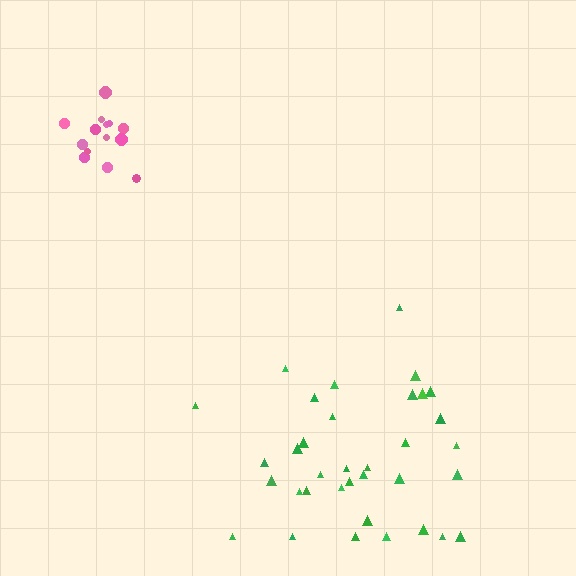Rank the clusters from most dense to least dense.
pink, green.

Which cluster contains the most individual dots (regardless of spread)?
Green (35).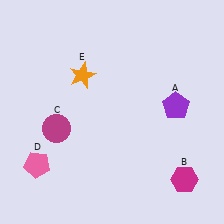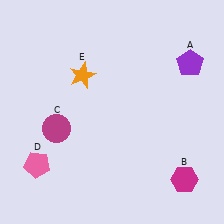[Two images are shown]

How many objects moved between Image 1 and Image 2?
1 object moved between the two images.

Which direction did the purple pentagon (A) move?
The purple pentagon (A) moved up.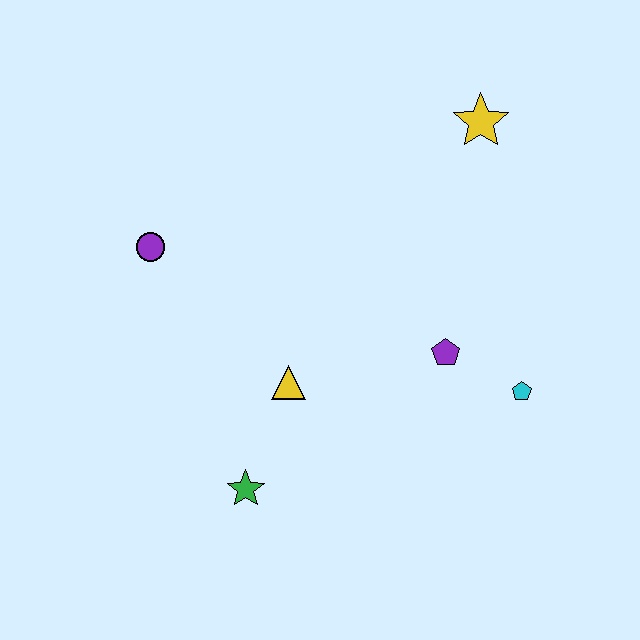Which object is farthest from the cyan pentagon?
The purple circle is farthest from the cyan pentagon.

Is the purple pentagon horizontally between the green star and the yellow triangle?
No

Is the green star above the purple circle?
No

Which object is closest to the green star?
The yellow triangle is closest to the green star.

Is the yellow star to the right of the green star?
Yes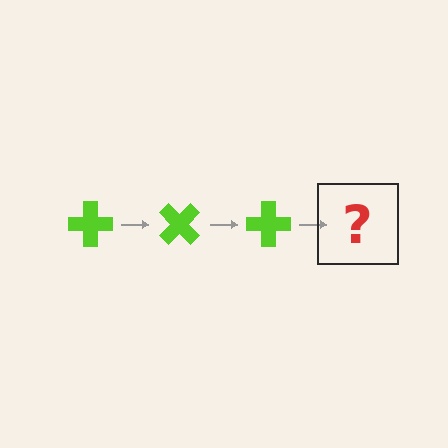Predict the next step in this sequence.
The next step is a lime cross rotated 135 degrees.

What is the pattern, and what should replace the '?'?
The pattern is that the cross rotates 45 degrees each step. The '?' should be a lime cross rotated 135 degrees.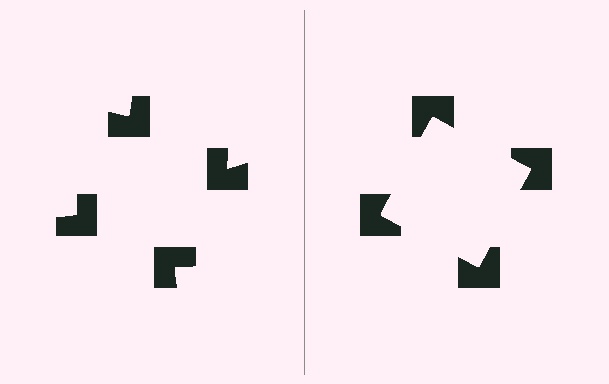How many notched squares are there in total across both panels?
8 — 4 on each side.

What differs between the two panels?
The notched squares are positioned identically on both sides; only the wedge orientations differ. On the right they align to a square; on the left they are misaligned.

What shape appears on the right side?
An illusory square.